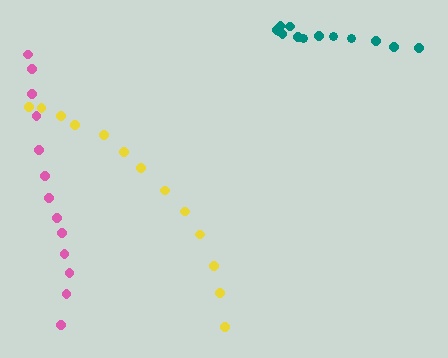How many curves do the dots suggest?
There are 3 distinct paths.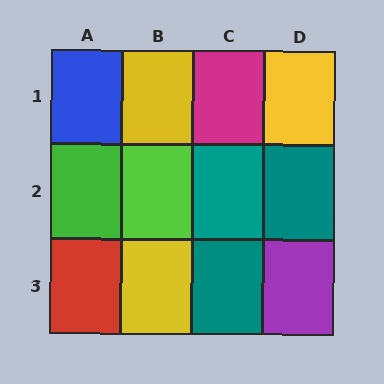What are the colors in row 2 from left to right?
Green, lime, teal, teal.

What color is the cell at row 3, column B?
Yellow.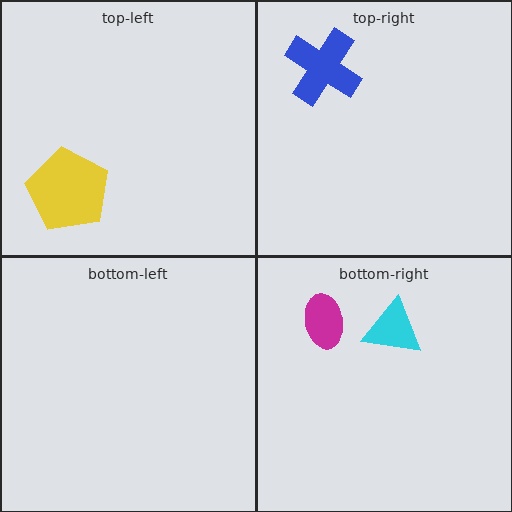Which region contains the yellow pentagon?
The top-left region.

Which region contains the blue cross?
The top-right region.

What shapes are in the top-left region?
The yellow pentagon.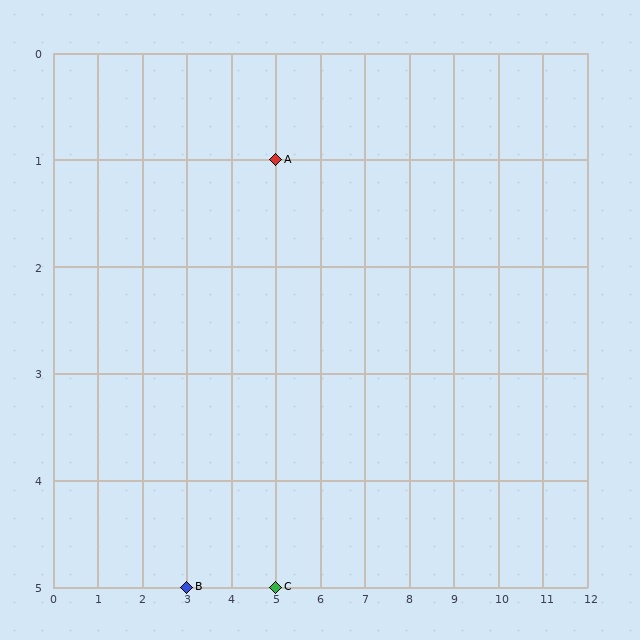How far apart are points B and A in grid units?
Points B and A are 2 columns and 4 rows apart (about 4.5 grid units diagonally).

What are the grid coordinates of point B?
Point B is at grid coordinates (3, 5).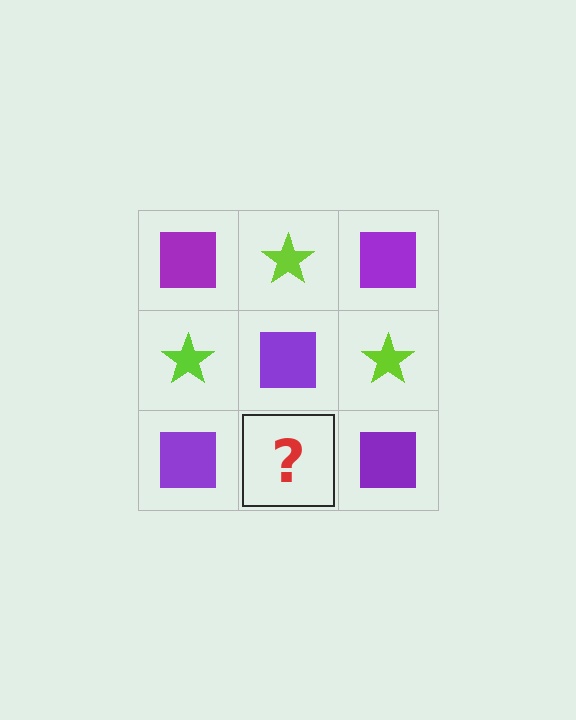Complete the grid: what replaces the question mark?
The question mark should be replaced with a lime star.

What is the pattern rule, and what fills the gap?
The rule is that it alternates purple square and lime star in a checkerboard pattern. The gap should be filled with a lime star.